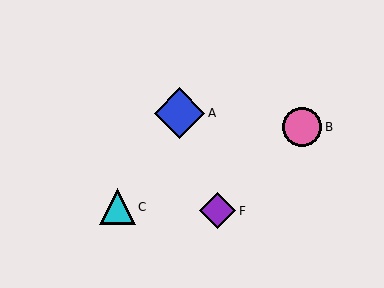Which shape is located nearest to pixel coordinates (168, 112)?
The blue diamond (labeled A) at (180, 113) is nearest to that location.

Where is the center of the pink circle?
The center of the pink circle is at (302, 127).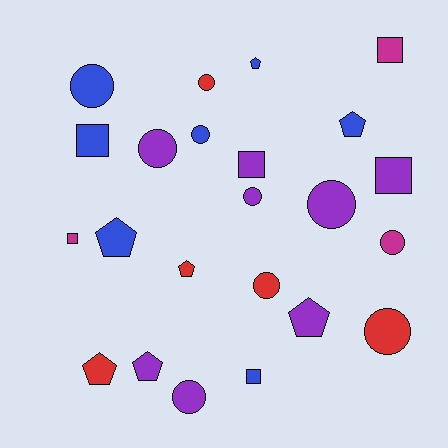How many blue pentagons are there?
There are 3 blue pentagons.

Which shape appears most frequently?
Circle, with 10 objects.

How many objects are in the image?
There are 23 objects.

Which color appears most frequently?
Purple, with 8 objects.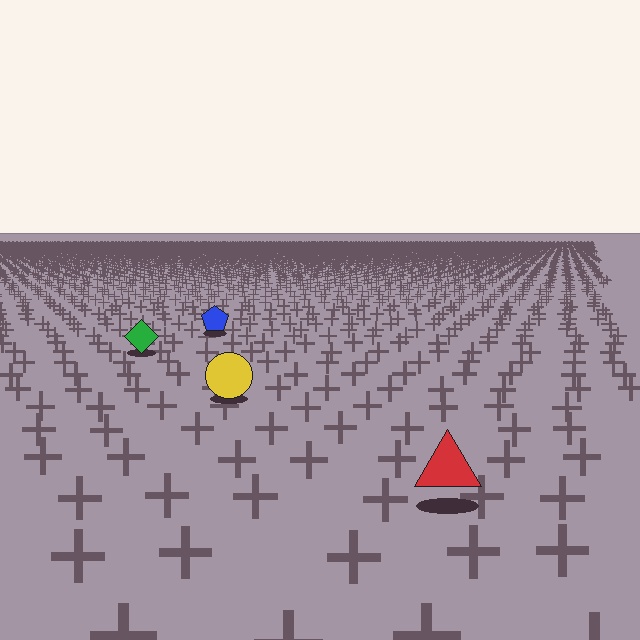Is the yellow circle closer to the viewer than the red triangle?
No. The red triangle is closer — you can tell from the texture gradient: the ground texture is coarser near it.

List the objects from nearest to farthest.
From nearest to farthest: the red triangle, the yellow circle, the green diamond, the blue pentagon.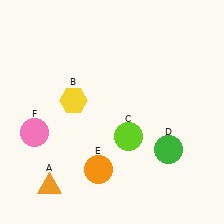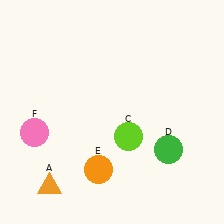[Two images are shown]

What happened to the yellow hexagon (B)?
The yellow hexagon (B) was removed in Image 2. It was in the top-left area of Image 1.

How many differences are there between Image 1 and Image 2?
There is 1 difference between the two images.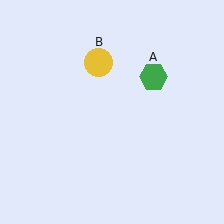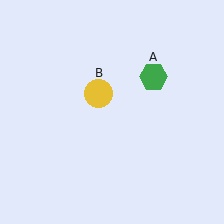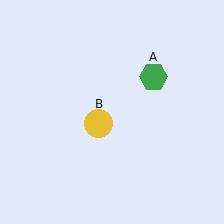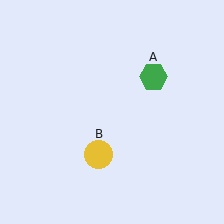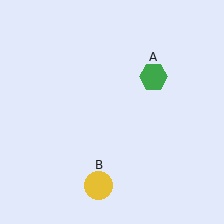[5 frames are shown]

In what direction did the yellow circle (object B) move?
The yellow circle (object B) moved down.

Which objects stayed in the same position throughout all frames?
Green hexagon (object A) remained stationary.